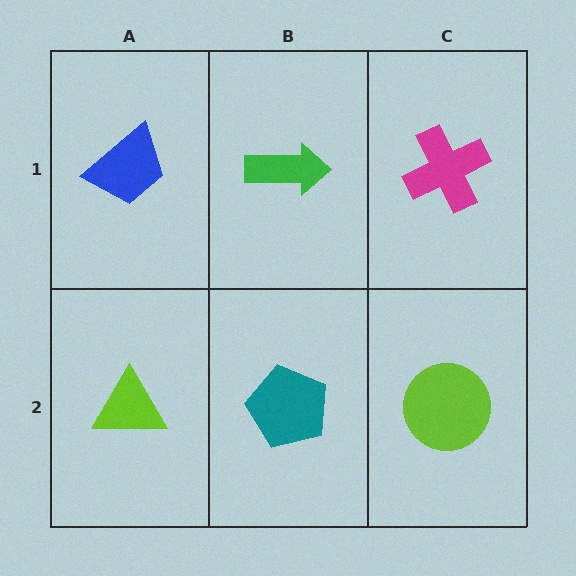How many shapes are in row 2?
3 shapes.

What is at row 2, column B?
A teal pentagon.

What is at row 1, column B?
A green arrow.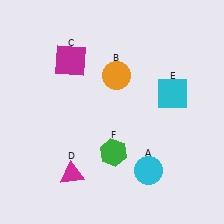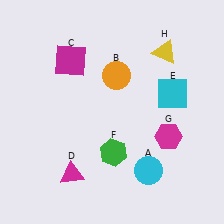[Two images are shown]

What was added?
A magenta hexagon (G), a yellow triangle (H) were added in Image 2.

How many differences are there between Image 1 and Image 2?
There are 2 differences between the two images.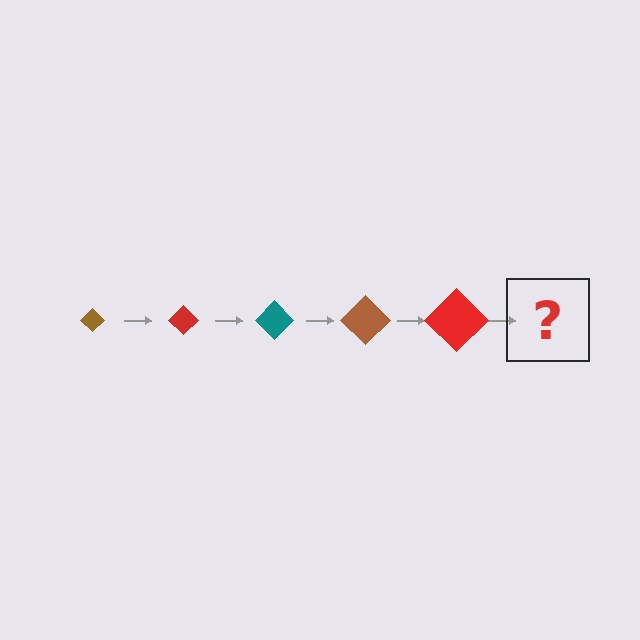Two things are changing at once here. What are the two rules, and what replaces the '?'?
The two rules are that the diamond grows larger each step and the color cycles through brown, red, and teal. The '?' should be a teal diamond, larger than the previous one.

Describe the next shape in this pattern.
It should be a teal diamond, larger than the previous one.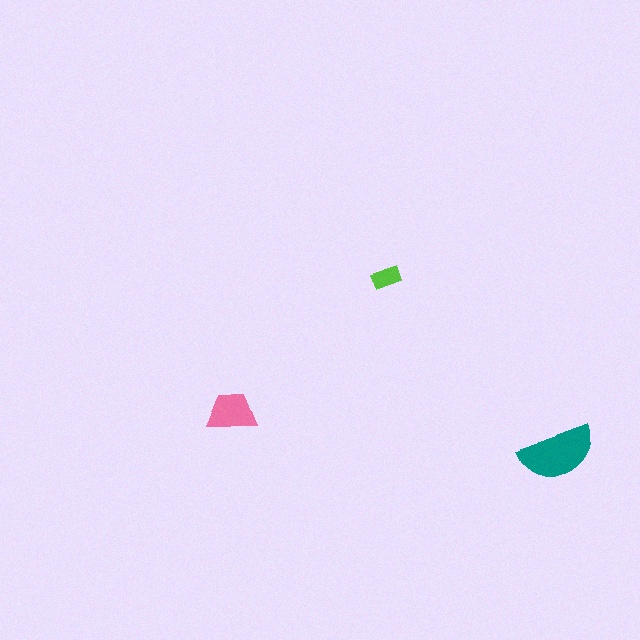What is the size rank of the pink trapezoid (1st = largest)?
2nd.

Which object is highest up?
The lime rectangle is topmost.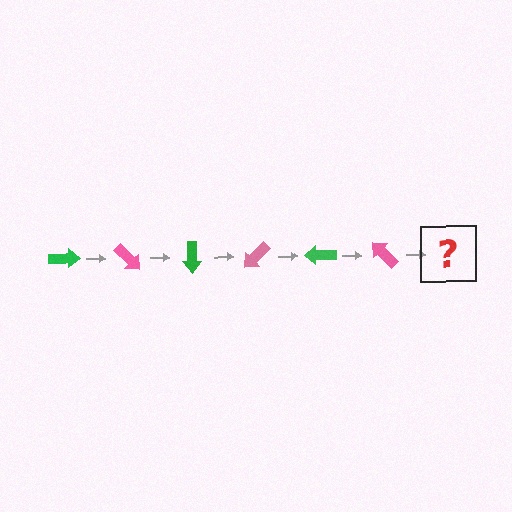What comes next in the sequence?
The next element should be a green arrow, rotated 270 degrees from the start.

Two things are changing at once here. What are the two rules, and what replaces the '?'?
The two rules are that it rotates 45 degrees each step and the color cycles through green and pink. The '?' should be a green arrow, rotated 270 degrees from the start.